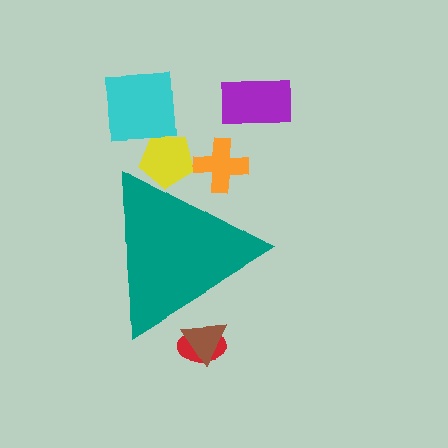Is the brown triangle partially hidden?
Yes, the brown triangle is partially hidden behind the teal triangle.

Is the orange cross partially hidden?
Yes, the orange cross is partially hidden behind the teal triangle.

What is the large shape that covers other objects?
A teal triangle.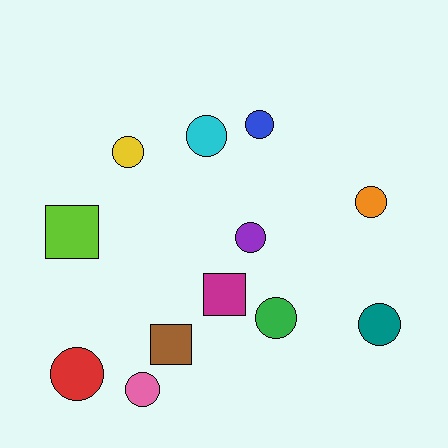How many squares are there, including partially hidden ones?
There are 3 squares.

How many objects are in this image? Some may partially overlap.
There are 12 objects.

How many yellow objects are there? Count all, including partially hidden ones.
There is 1 yellow object.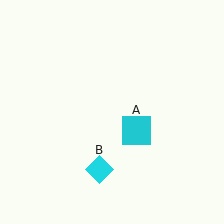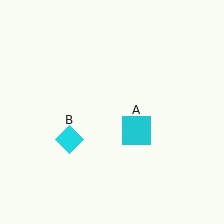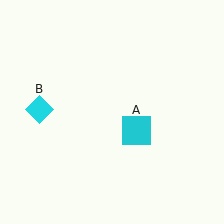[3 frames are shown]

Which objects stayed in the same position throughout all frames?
Cyan square (object A) remained stationary.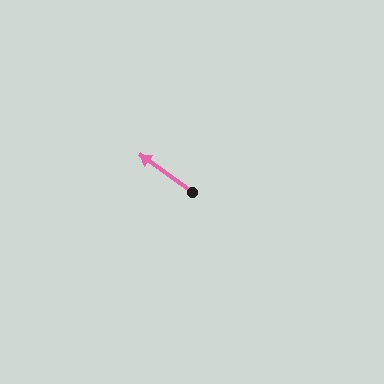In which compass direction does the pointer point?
Northwest.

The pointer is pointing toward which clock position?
Roughly 10 o'clock.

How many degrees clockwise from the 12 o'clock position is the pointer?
Approximately 305 degrees.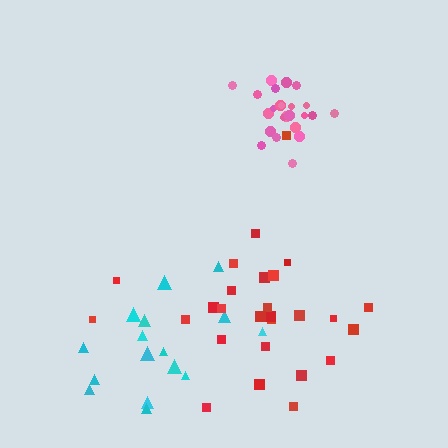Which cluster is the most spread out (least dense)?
Red.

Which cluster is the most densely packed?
Pink.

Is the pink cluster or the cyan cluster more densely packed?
Pink.